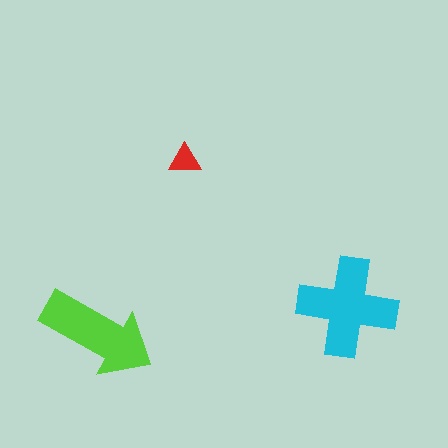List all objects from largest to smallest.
The cyan cross, the lime arrow, the red triangle.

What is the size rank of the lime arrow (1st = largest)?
2nd.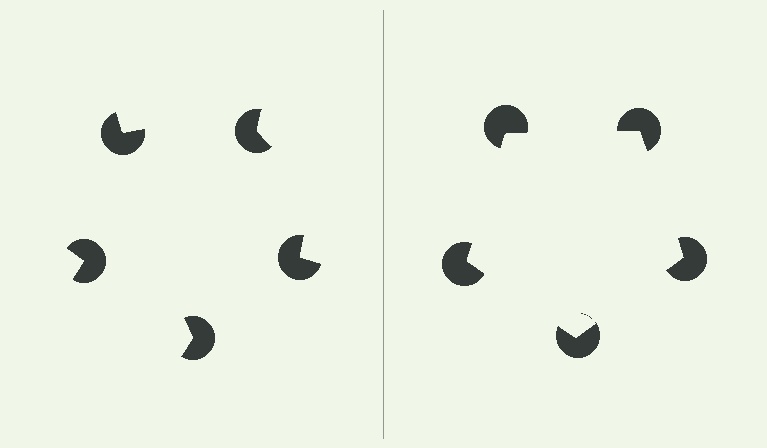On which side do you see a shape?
An illusory pentagon appears on the right side. On the left side the wedge cuts are rotated, so no coherent shape forms.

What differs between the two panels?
The pac-man discs are positioned identically on both sides; only the wedge orientations differ. On the right they align to a pentagon; on the left they are misaligned.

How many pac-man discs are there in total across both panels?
10 — 5 on each side.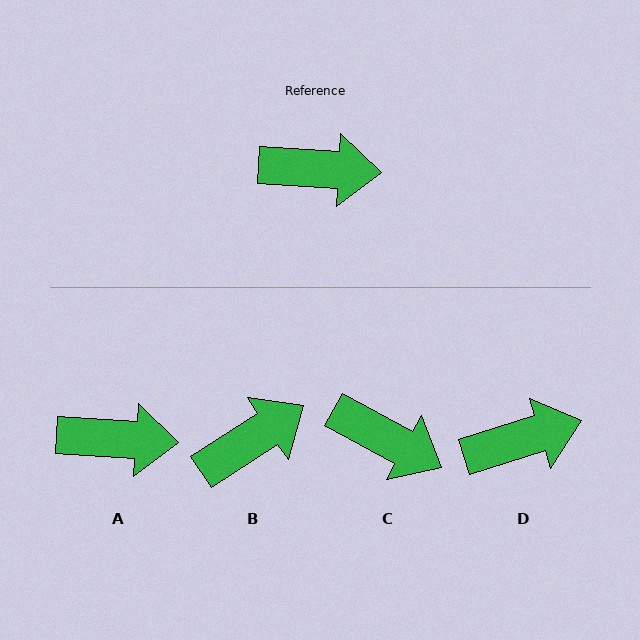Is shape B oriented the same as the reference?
No, it is off by about 37 degrees.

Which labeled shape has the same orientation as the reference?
A.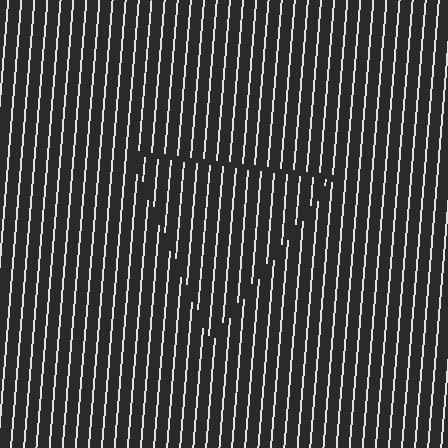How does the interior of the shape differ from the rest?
The interior of the shape contains the same grating, shifted by half a period — the contour is defined by the phase discontinuity where line-ends from the inner and outer gratings abut.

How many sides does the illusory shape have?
3 sides — the line-ends trace a triangle.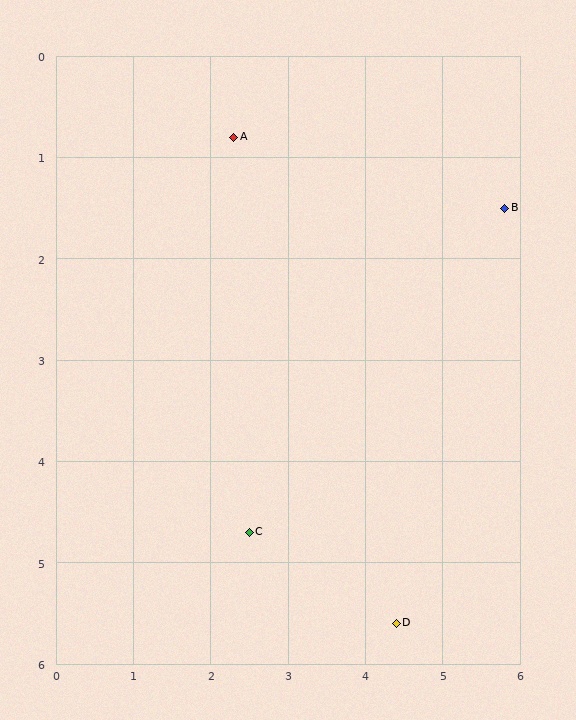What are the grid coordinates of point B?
Point B is at approximately (5.8, 1.5).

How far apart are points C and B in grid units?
Points C and B are about 4.6 grid units apart.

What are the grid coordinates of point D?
Point D is at approximately (4.4, 5.6).